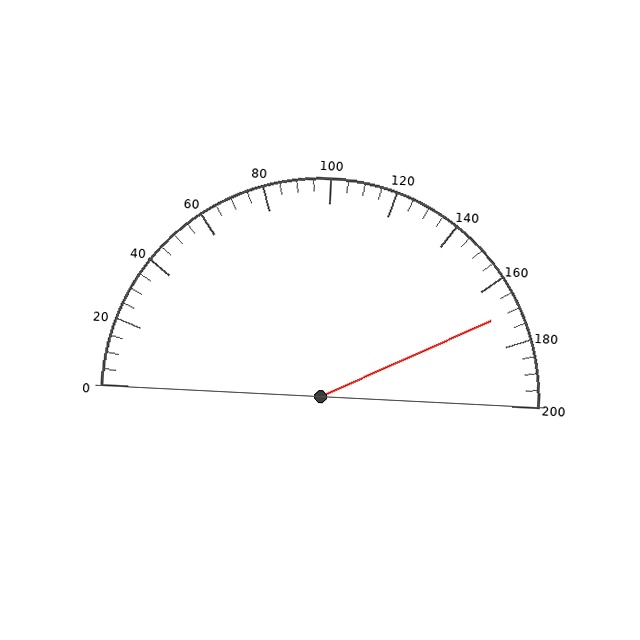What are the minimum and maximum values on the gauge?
The gauge ranges from 0 to 200.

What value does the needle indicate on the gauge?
The needle indicates approximately 170.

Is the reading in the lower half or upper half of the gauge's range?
The reading is in the upper half of the range (0 to 200).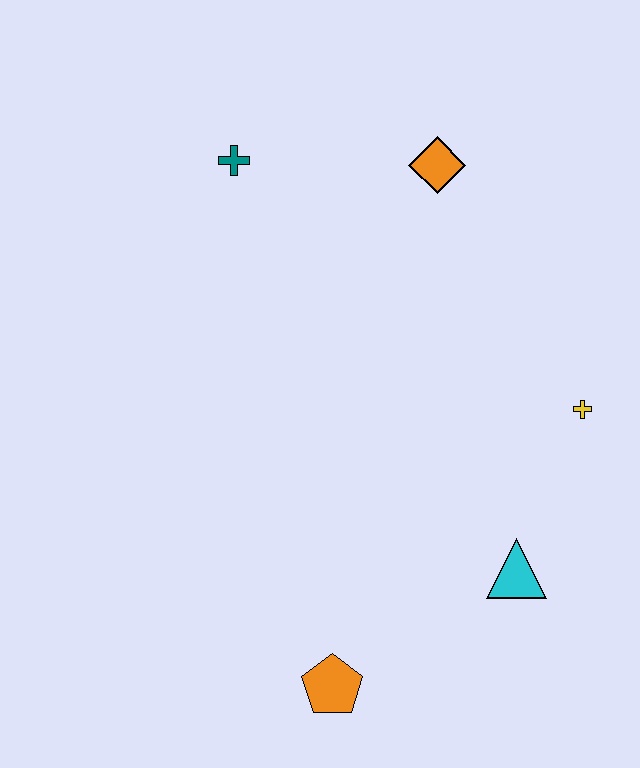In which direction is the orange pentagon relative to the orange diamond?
The orange pentagon is below the orange diamond.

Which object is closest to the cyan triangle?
The yellow cross is closest to the cyan triangle.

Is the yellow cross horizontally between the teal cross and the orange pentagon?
No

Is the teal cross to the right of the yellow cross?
No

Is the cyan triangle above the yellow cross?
No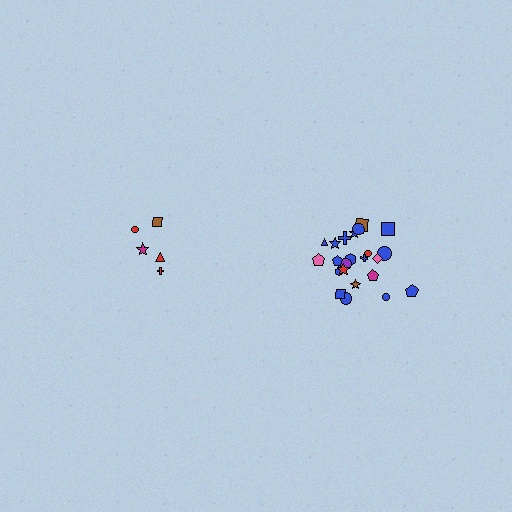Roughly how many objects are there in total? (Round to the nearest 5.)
Roughly 30 objects in total.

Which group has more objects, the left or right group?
The right group.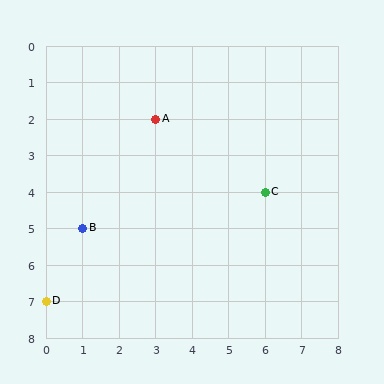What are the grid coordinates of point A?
Point A is at grid coordinates (3, 2).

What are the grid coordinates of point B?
Point B is at grid coordinates (1, 5).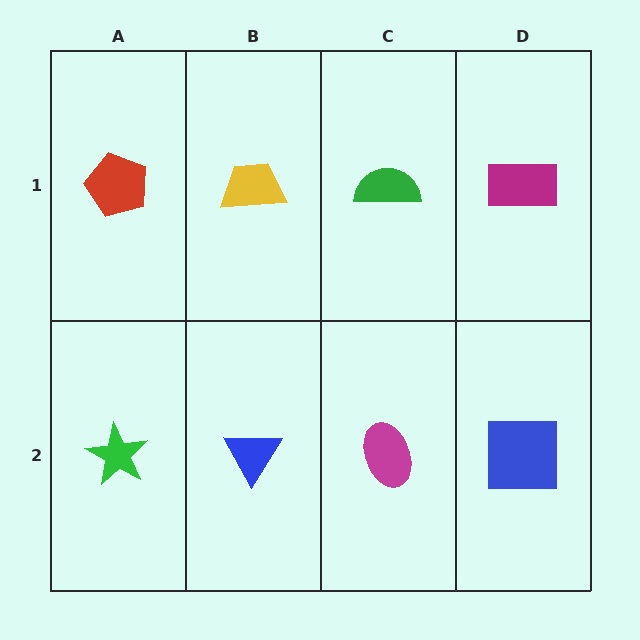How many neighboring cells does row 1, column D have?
2.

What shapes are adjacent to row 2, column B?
A yellow trapezoid (row 1, column B), a green star (row 2, column A), a magenta ellipse (row 2, column C).